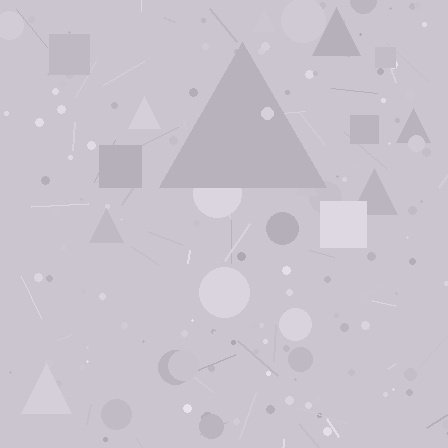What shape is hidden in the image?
A triangle is hidden in the image.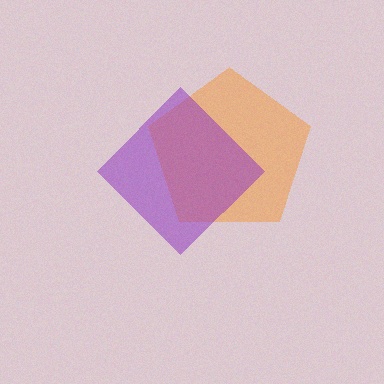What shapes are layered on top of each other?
The layered shapes are: an orange pentagon, a purple diamond.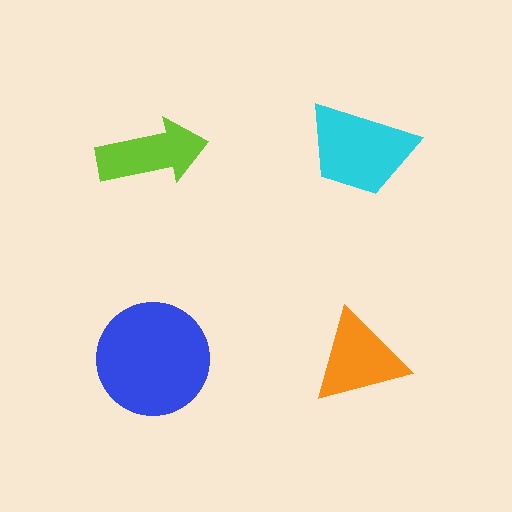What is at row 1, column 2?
A cyan trapezoid.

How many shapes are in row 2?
2 shapes.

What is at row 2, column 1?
A blue circle.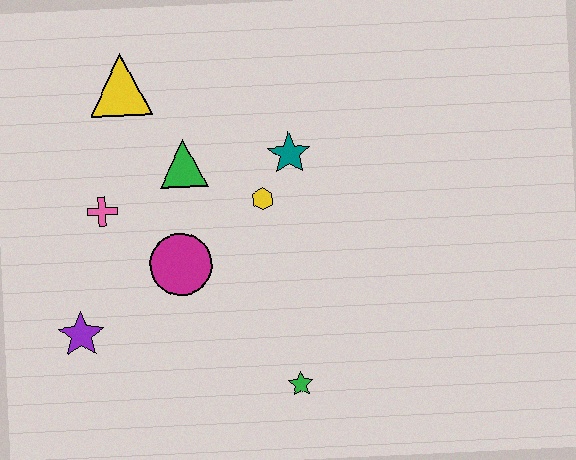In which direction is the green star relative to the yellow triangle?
The green star is below the yellow triangle.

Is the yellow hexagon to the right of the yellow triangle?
Yes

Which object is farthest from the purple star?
The teal star is farthest from the purple star.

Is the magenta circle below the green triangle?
Yes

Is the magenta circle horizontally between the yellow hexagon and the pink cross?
Yes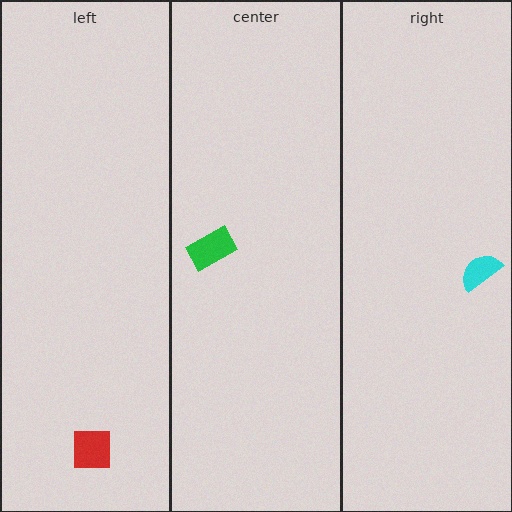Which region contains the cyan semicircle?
The right region.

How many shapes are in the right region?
1.